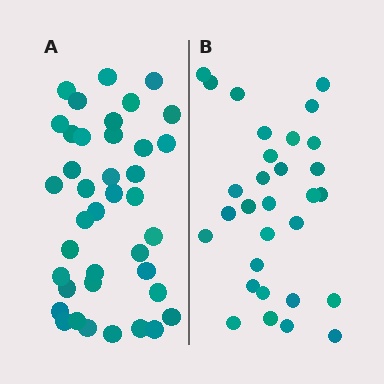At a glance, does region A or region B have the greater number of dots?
Region A (the left region) has more dots.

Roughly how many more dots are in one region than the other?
Region A has roughly 8 or so more dots than region B.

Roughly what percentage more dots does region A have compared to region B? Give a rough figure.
About 30% more.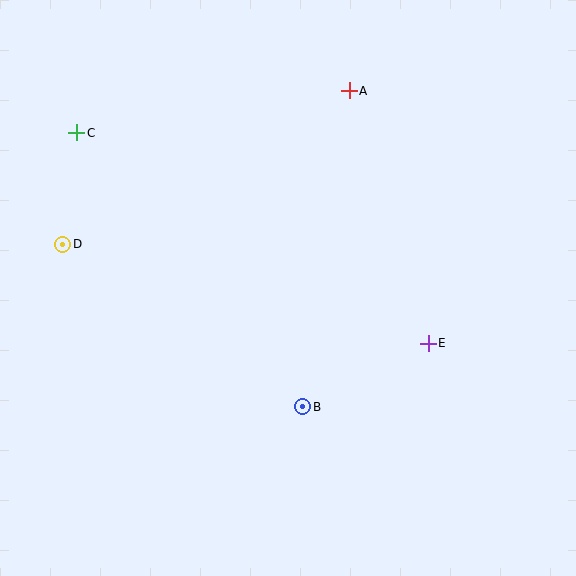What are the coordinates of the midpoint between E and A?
The midpoint between E and A is at (389, 217).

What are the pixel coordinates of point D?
Point D is at (63, 244).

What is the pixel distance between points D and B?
The distance between D and B is 290 pixels.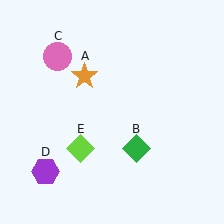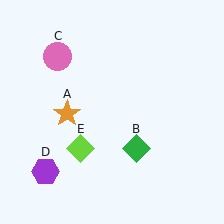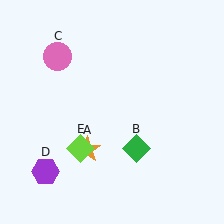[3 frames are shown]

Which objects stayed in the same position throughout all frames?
Green diamond (object B) and pink circle (object C) and purple hexagon (object D) and lime diamond (object E) remained stationary.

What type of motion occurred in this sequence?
The orange star (object A) rotated counterclockwise around the center of the scene.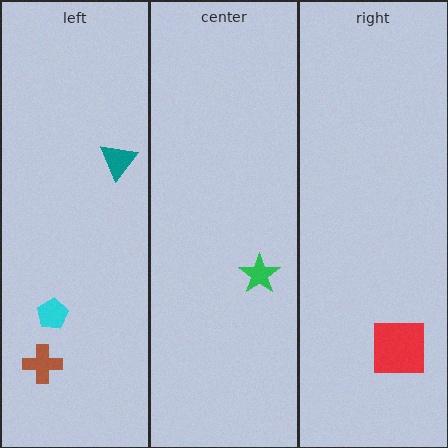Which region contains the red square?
The right region.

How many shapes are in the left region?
3.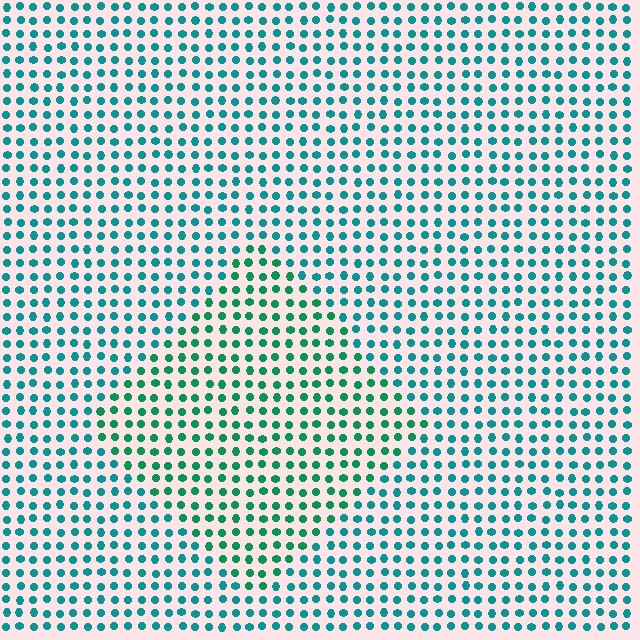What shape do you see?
I see a diamond.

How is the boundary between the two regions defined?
The boundary is defined purely by a slight shift in hue (about 28 degrees). Spacing, size, and orientation are identical on both sides.